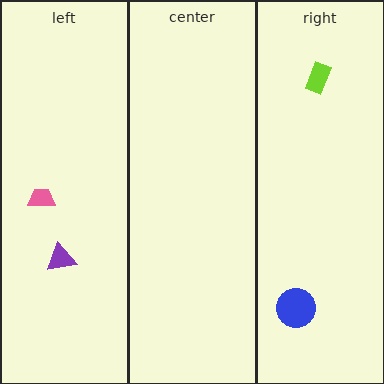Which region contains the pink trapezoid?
The left region.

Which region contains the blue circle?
The right region.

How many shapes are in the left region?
2.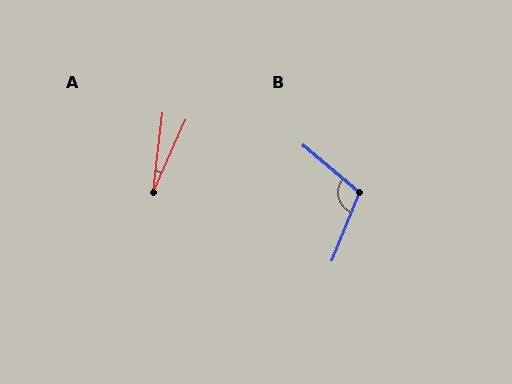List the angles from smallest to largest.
A (18°), B (108°).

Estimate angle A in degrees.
Approximately 18 degrees.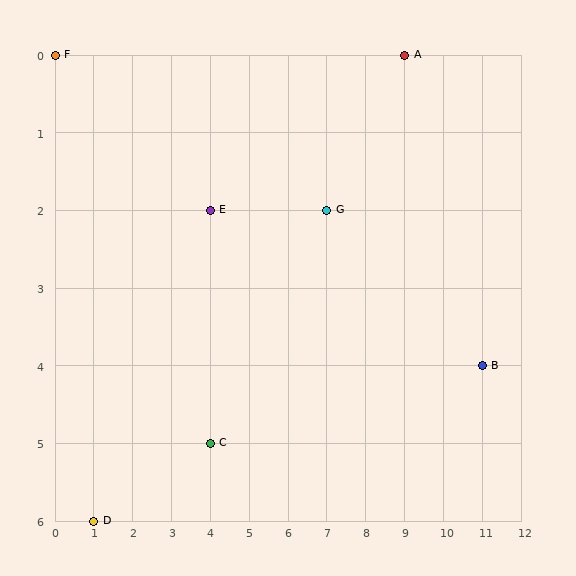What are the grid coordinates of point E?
Point E is at grid coordinates (4, 2).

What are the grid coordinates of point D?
Point D is at grid coordinates (1, 6).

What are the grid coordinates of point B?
Point B is at grid coordinates (11, 4).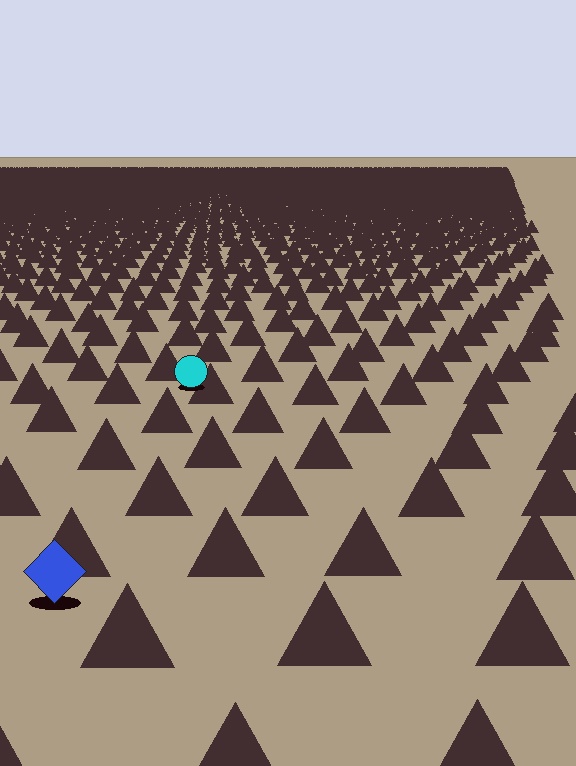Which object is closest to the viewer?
The blue diamond is closest. The texture marks near it are larger and more spread out.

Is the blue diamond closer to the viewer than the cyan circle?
Yes. The blue diamond is closer — you can tell from the texture gradient: the ground texture is coarser near it.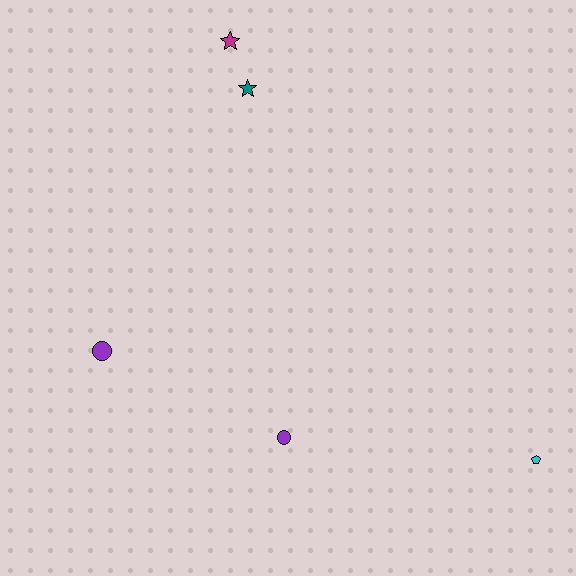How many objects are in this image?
There are 5 objects.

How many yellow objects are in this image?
There are no yellow objects.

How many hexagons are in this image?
There are no hexagons.